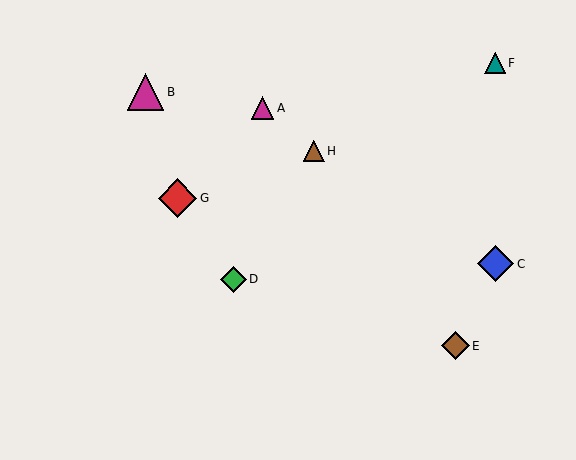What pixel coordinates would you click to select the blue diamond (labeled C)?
Click at (496, 264) to select the blue diamond C.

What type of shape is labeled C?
Shape C is a blue diamond.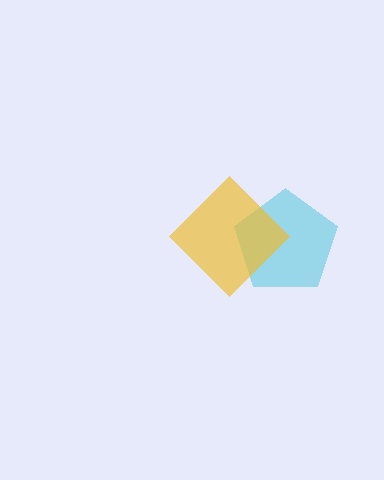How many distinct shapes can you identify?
There are 2 distinct shapes: a cyan pentagon, a yellow diamond.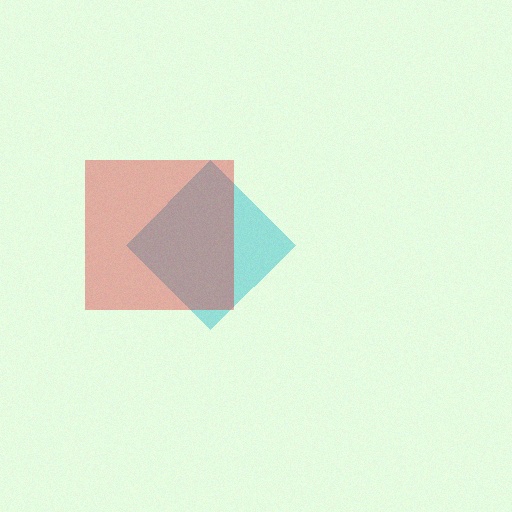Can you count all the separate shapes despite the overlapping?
Yes, there are 2 separate shapes.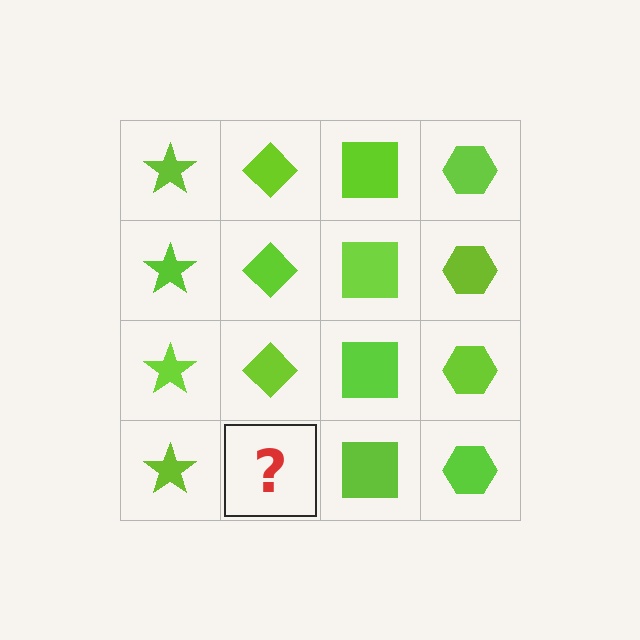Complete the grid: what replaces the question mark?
The question mark should be replaced with a lime diamond.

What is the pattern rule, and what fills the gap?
The rule is that each column has a consistent shape. The gap should be filled with a lime diamond.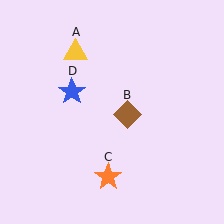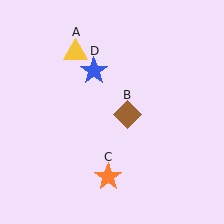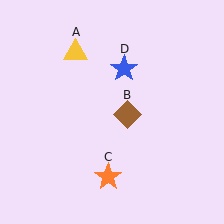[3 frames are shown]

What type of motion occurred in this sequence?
The blue star (object D) rotated clockwise around the center of the scene.